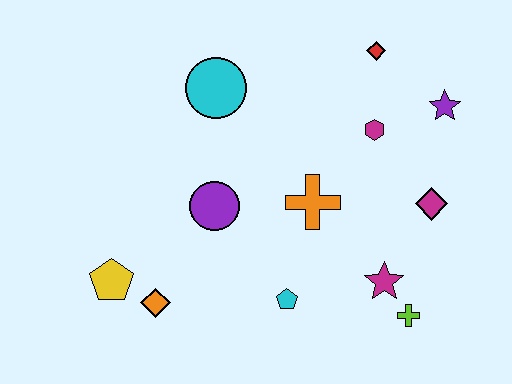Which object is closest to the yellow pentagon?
The orange diamond is closest to the yellow pentagon.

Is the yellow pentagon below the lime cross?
No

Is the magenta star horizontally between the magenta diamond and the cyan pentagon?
Yes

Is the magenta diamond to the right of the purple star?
No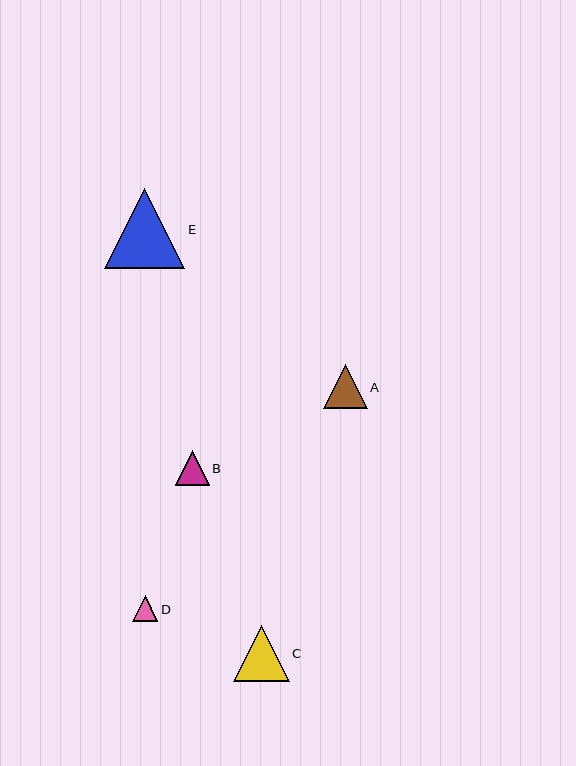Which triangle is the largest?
Triangle E is the largest with a size of approximately 80 pixels.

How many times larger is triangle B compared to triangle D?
Triangle B is approximately 1.3 times the size of triangle D.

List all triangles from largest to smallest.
From largest to smallest: E, C, A, B, D.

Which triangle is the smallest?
Triangle D is the smallest with a size of approximately 26 pixels.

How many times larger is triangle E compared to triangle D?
Triangle E is approximately 3.1 times the size of triangle D.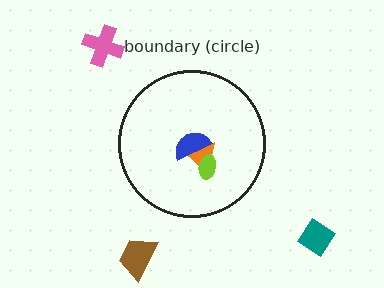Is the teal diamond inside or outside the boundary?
Outside.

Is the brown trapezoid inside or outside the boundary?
Outside.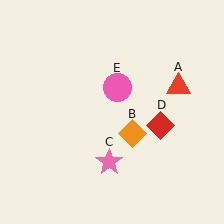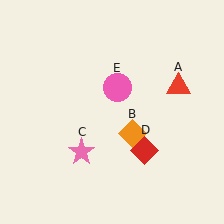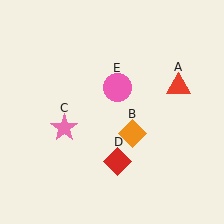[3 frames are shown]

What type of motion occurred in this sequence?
The pink star (object C), red diamond (object D) rotated clockwise around the center of the scene.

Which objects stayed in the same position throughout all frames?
Red triangle (object A) and orange diamond (object B) and pink circle (object E) remained stationary.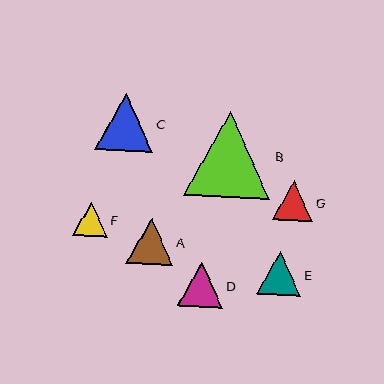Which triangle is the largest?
Triangle B is the largest with a size of approximately 86 pixels.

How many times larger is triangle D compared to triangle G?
Triangle D is approximately 1.1 times the size of triangle G.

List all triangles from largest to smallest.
From largest to smallest: B, C, A, D, E, G, F.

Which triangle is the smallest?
Triangle F is the smallest with a size of approximately 34 pixels.